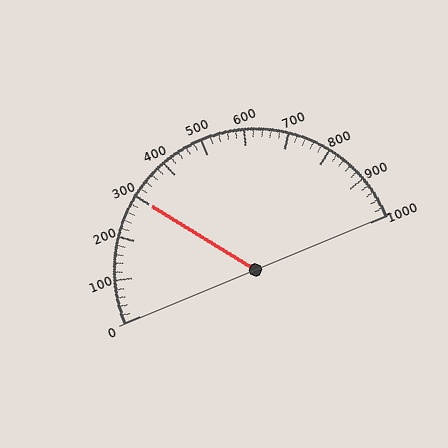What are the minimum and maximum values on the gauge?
The gauge ranges from 0 to 1000.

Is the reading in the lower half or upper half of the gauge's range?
The reading is in the lower half of the range (0 to 1000).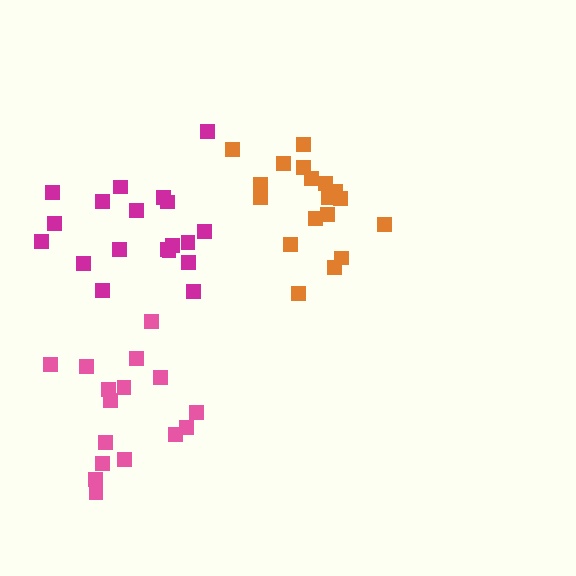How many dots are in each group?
Group 1: 16 dots, Group 2: 18 dots, Group 3: 19 dots (53 total).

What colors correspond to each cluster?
The clusters are colored: pink, orange, magenta.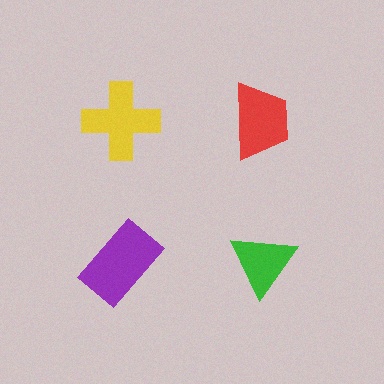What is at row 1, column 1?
A yellow cross.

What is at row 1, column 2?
A red trapezoid.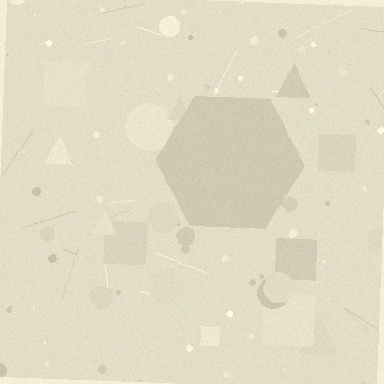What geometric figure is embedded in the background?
A hexagon is embedded in the background.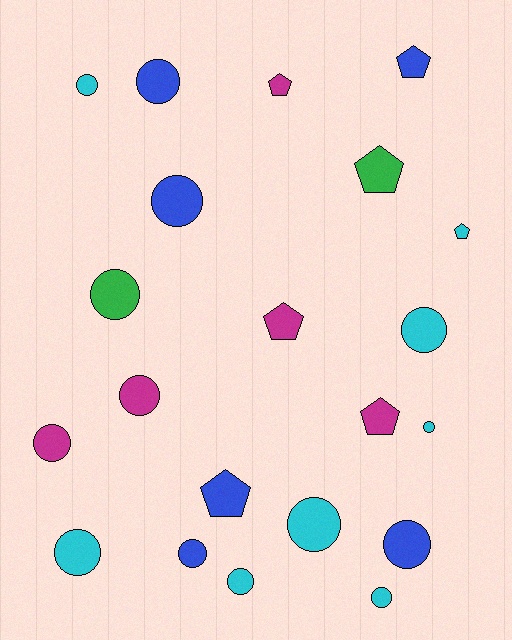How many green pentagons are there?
There is 1 green pentagon.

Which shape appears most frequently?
Circle, with 14 objects.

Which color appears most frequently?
Cyan, with 8 objects.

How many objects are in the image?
There are 21 objects.